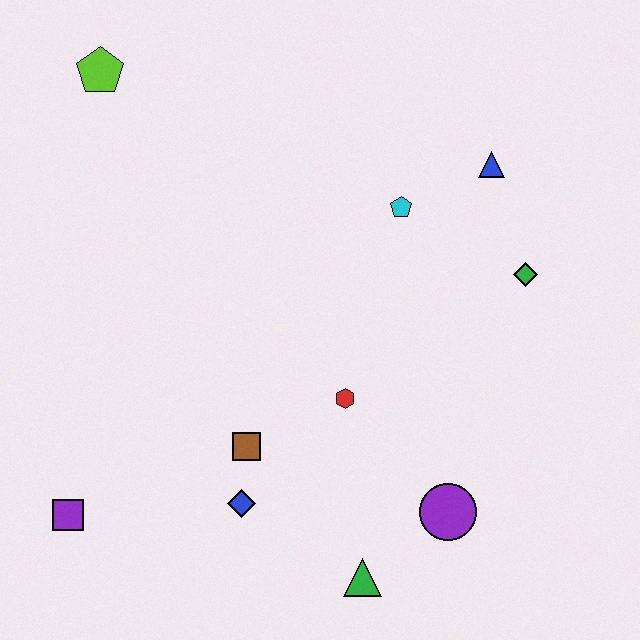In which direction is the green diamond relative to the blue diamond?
The green diamond is to the right of the blue diamond.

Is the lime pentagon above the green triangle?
Yes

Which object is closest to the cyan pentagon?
The blue triangle is closest to the cyan pentagon.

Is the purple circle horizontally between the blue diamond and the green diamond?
Yes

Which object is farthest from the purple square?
The blue triangle is farthest from the purple square.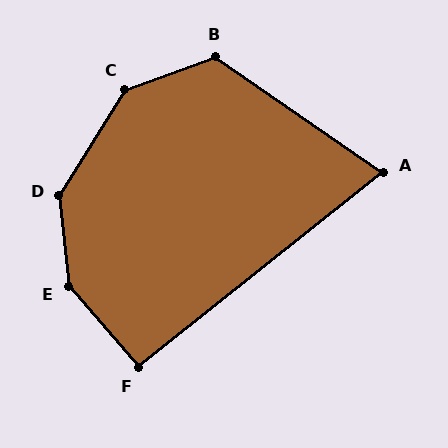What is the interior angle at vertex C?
Approximately 141 degrees (obtuse).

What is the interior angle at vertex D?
Approximately 142 degrees (obtuse).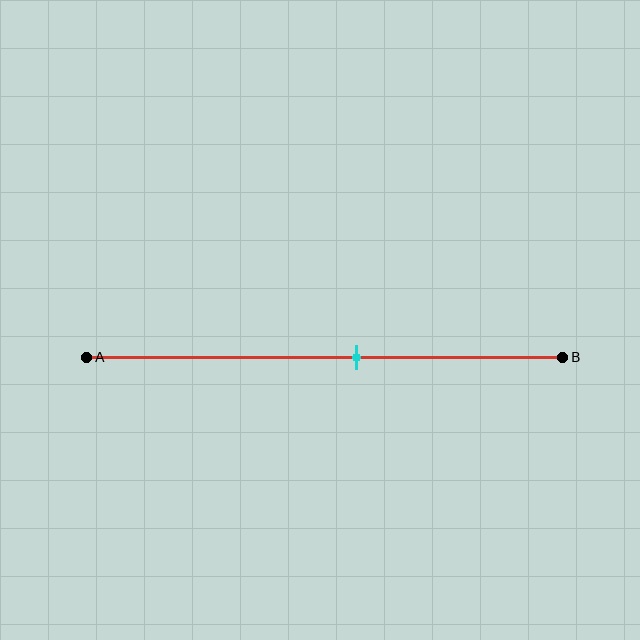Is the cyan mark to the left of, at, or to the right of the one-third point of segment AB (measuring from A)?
The cyan mark is to the right of the one-third point of segment AB.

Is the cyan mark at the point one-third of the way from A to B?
No, the mark is at about 55% from A, not at the 33% one-third point.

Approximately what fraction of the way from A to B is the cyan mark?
The cyan mark is approximately 55% of the way from A to B.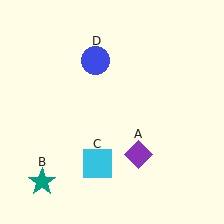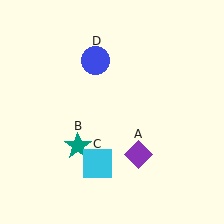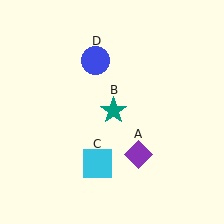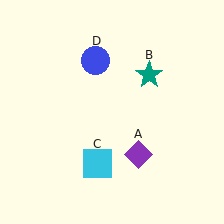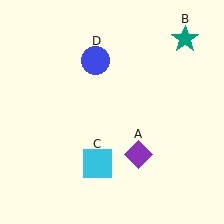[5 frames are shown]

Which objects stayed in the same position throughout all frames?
Purple diamond (object A) and cyan square (object C) and blue circle (object D) remained stationary.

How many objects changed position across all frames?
1 object changed position: teal star (object B).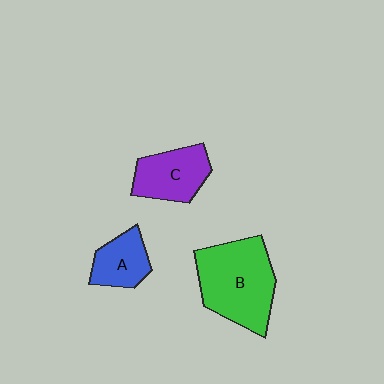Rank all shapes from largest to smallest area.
From largest to smallest: B (green), C (purple), A (blue).